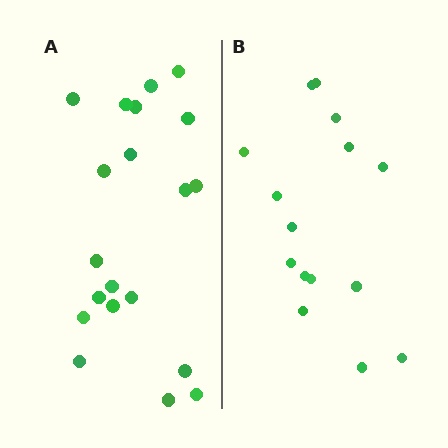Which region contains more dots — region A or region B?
Region A (the left region) has more dots.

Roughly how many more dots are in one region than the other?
Region A has about 5 more dots than region B.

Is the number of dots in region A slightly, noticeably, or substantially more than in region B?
Region A has noticeably more, but not dramatically so. The ratio is roughly 1.3 to 1.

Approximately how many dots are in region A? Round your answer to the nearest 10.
About 20 dots.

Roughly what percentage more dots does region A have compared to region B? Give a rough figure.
About 35% more.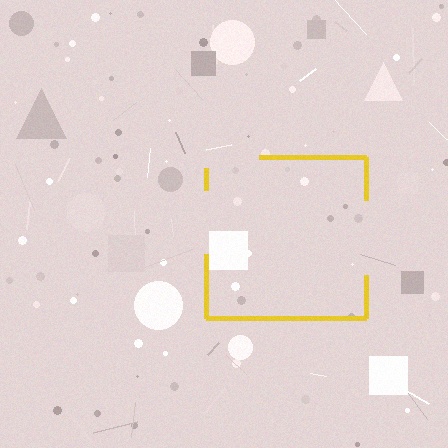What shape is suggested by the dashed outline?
The dashed outline suggests a square.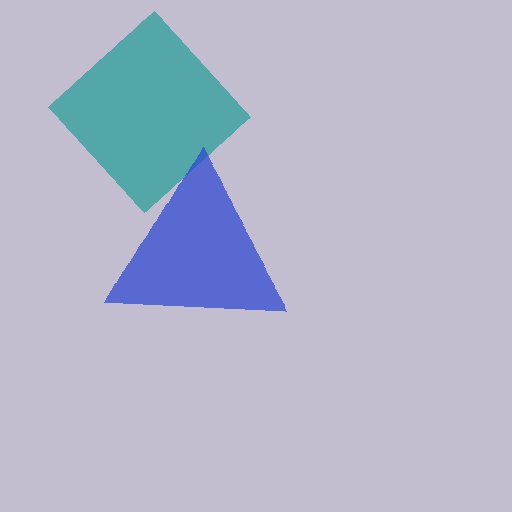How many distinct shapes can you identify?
There are 2 distinct shapes: a teal diamond, a blue triangle.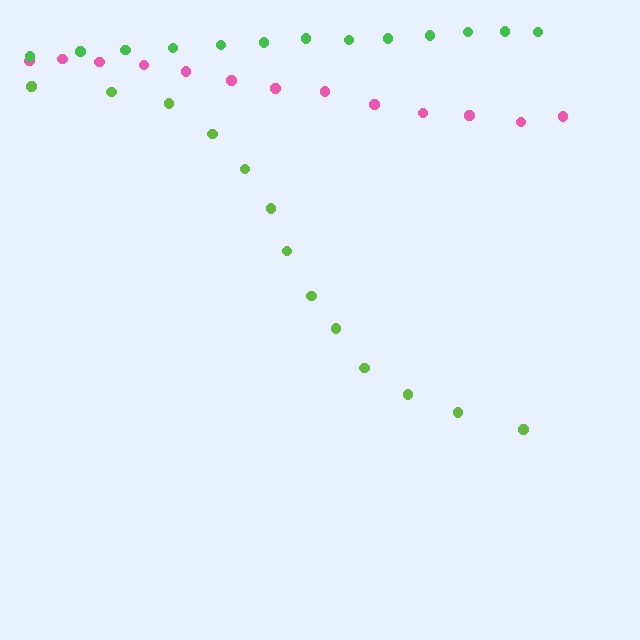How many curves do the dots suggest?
There are 3 distinct paths.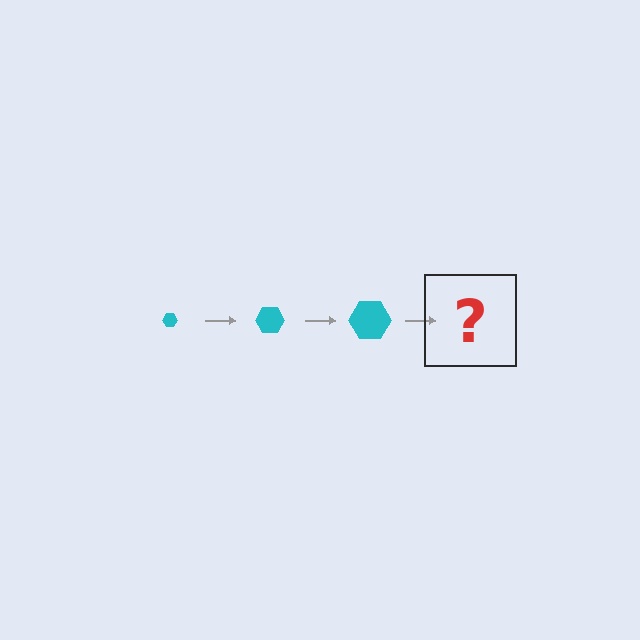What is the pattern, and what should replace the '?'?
The pattern is that the hexagon gets progressively larger each step. The '?' should be a cyan hexagon, larger than the previous one.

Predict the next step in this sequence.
The next step is a cyan hexagon, larger than the previous one.